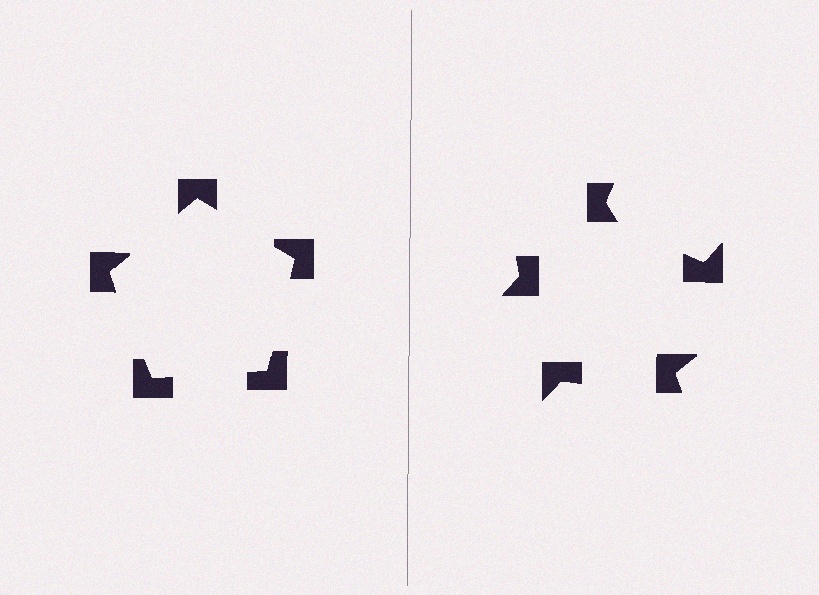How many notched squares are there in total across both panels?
10 — 5 on each side.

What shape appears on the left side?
An illusory pentagon.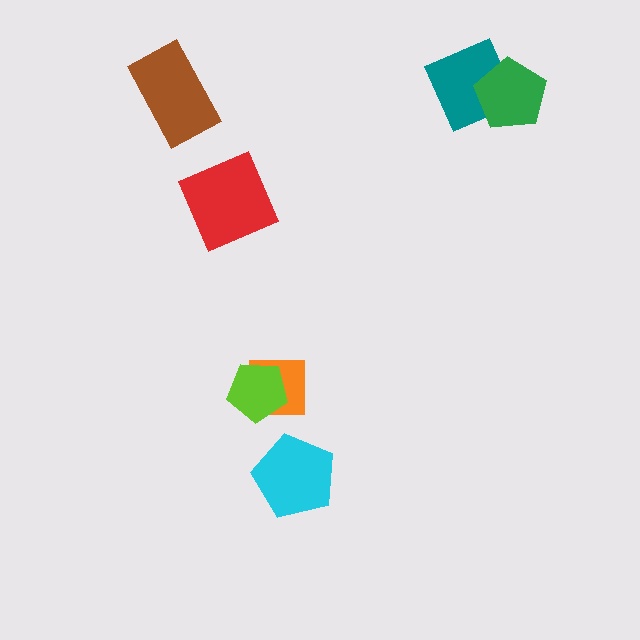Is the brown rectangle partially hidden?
No, no other shape covers it.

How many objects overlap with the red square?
0 objects overlap with the red square.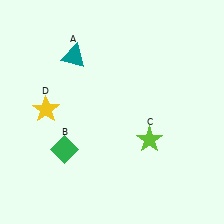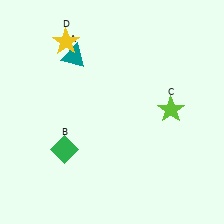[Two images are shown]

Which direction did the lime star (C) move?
The lime star (C) moved up.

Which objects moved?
The objects that moved are: the lime star (C), the yellow star (D).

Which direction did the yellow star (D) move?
The yellow star (D) moved up.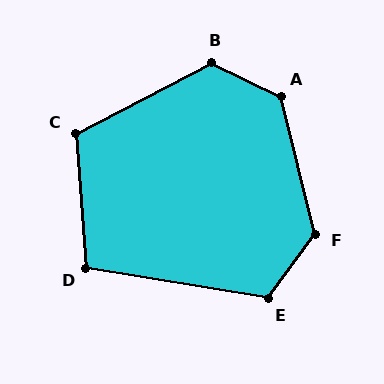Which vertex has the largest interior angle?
A, at approximately 130 degrees.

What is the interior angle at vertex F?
Approximately 129 degrees (obtuse).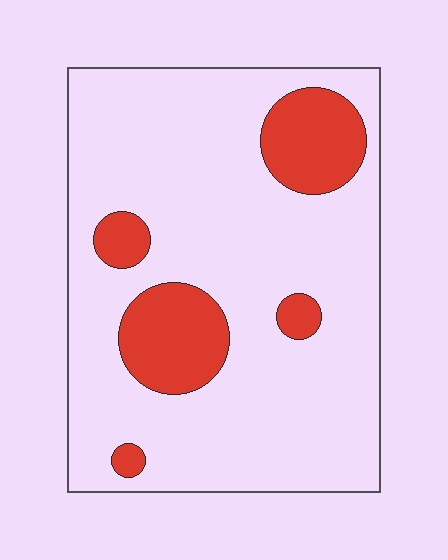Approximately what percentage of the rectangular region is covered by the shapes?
Approximately 20%.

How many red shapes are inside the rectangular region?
5.